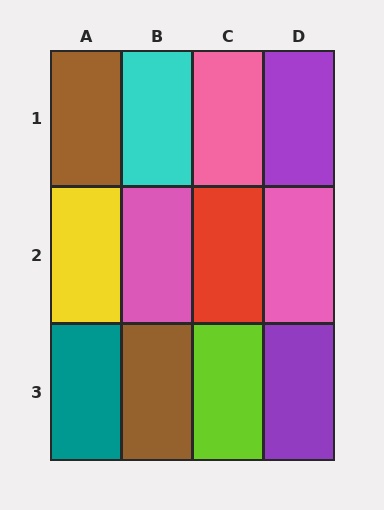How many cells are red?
1 cell is red.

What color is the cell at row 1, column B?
Cyan.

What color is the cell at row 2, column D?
Pink.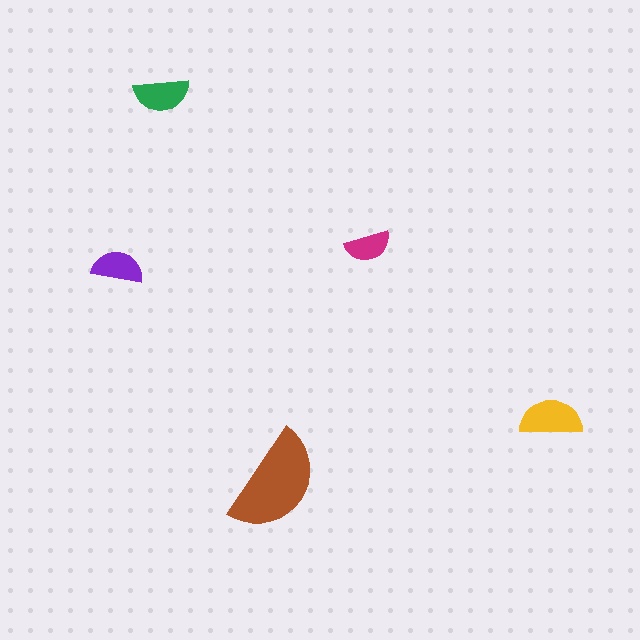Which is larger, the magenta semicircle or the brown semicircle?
The brown one.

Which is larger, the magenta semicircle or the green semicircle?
The green one.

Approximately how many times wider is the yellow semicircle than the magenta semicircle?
About 1.5 times wider.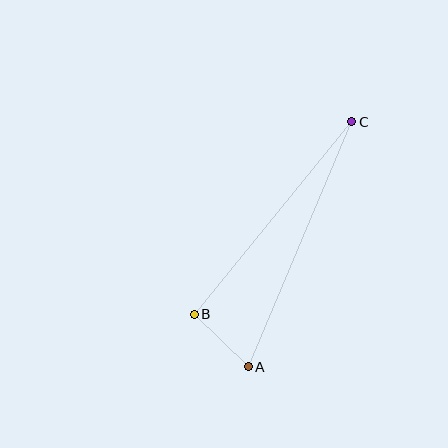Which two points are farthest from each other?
Points A and C are farthest from each other.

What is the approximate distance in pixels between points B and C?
The distance between B and C is approximately 249 pixels.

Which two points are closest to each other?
Points A and B are closest to each other.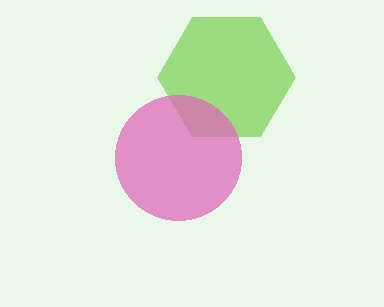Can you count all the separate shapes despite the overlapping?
Yes, there are 2 separate shapes.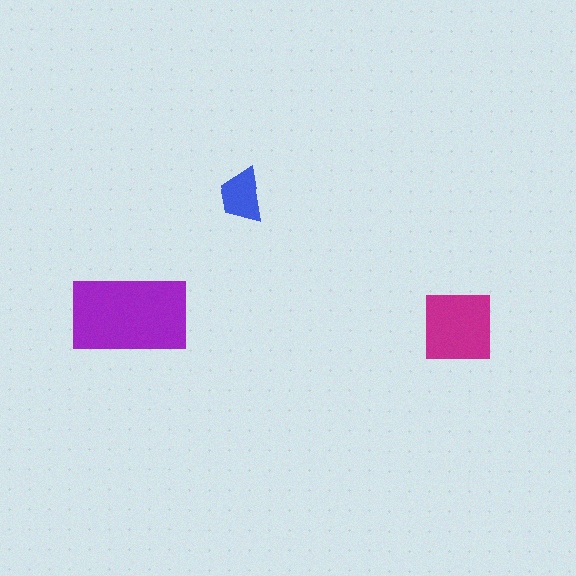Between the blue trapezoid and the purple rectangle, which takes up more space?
The purple rectangle.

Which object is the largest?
The purple rectangle.